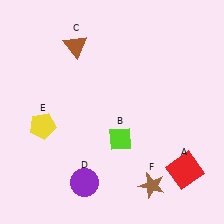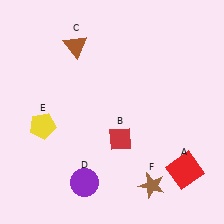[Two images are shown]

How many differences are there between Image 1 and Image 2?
There is 1 difference between the two images.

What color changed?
The diamond (B) changed from lime in Image 1 to red in Image 2.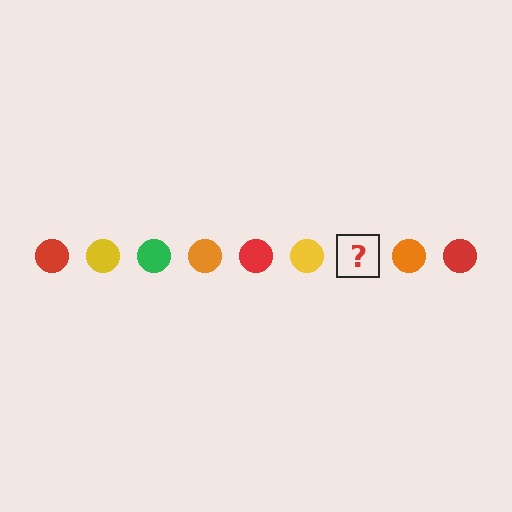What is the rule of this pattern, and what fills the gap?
The rule is that the pattern cycles through red, yellow, green, orange circles. The gap should be filled with a green circle.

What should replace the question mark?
The question mark should be replaced with a green circle.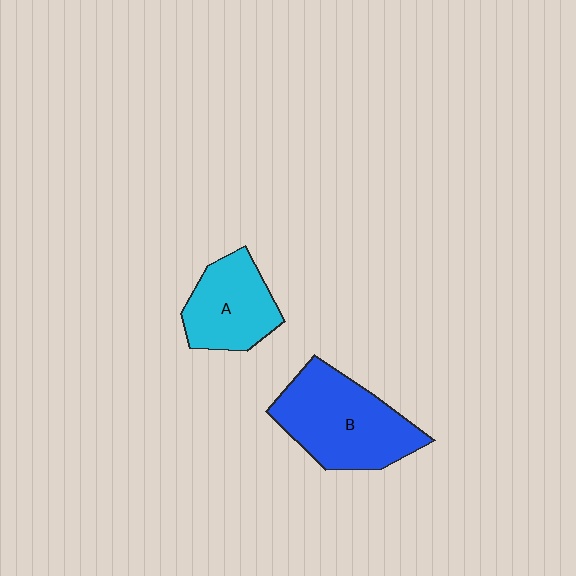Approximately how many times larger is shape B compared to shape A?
Approximately 1.5 times.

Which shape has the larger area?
Shape B (blue).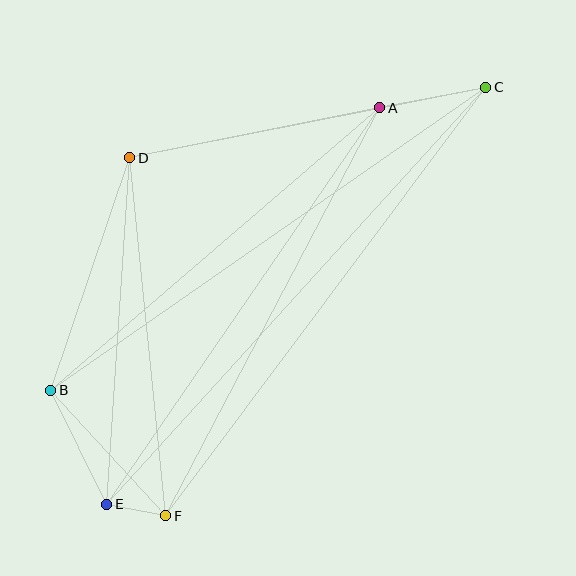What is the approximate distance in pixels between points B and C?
The distance between B and C is approximately 530 pixels.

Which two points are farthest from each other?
Points C and E are farthest from each other.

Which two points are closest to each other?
Points E and F are closest to each other.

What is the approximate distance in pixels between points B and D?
The distance between B and D is approximately 246 pixels.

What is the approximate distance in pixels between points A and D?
The distance between A and D is approximately 255 pixels.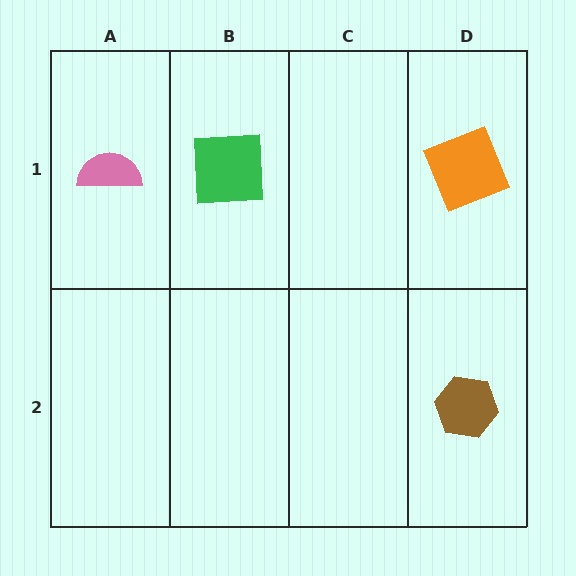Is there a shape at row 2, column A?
No, that cell is empty.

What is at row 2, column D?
A brown hexagon.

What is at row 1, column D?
An orange square.